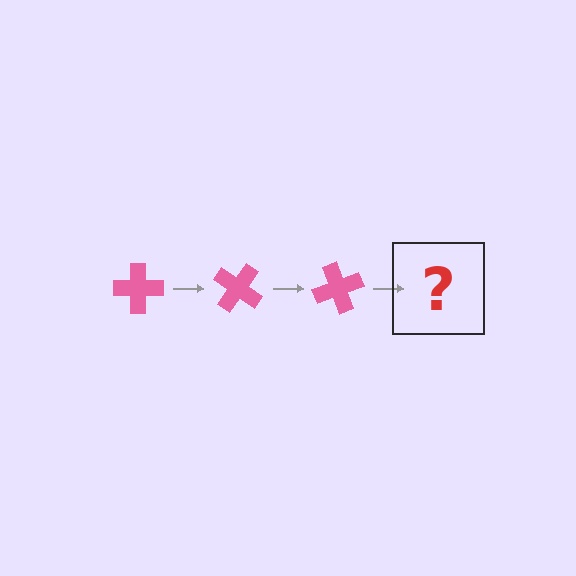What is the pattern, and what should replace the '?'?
The pattern is that the cross rotates 35 degrees each step. The '?' should be a pink cross rotated 105 degrees.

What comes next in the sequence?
The next element should be a pink cross rotated 105 degrees.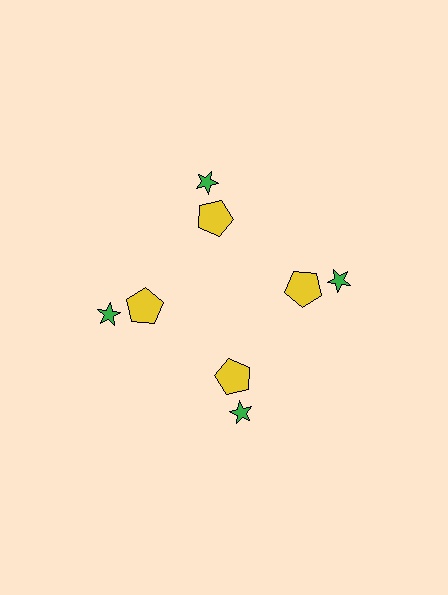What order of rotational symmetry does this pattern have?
This pattern has 4-fold rotational symmetry.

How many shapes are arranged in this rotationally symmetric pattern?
There are 8 shapes, arranged in 4 groups of 2.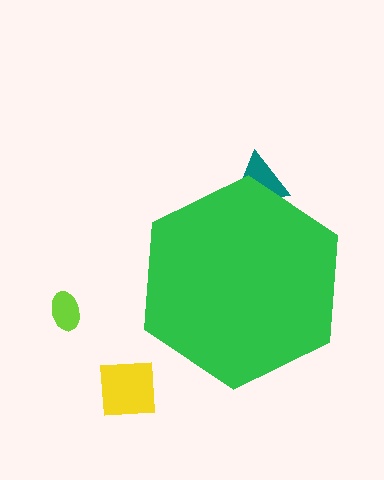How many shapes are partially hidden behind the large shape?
1 shape is partially hidden.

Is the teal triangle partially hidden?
Yes, the teal triangle is partially hidden behind the green hexagon.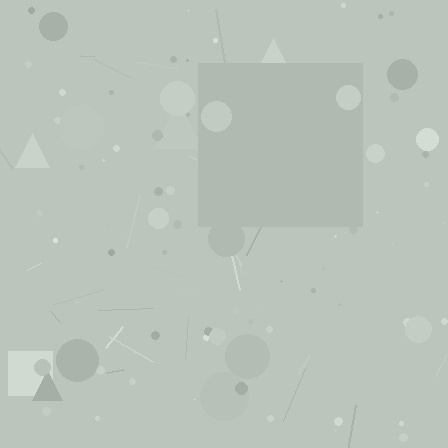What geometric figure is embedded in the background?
A square is embedded in the background.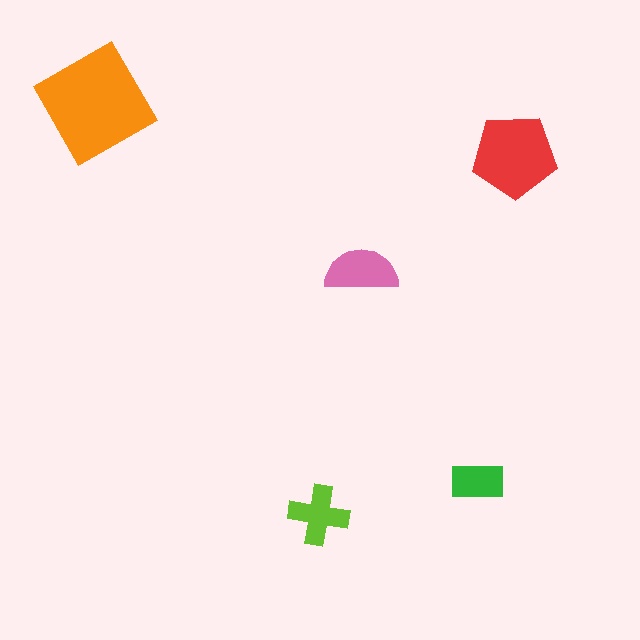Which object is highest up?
The orange square is topmost.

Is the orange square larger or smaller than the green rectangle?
Larger.